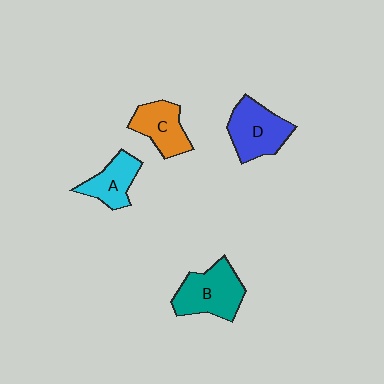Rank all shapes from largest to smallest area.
From largest to smallest: B (teal), D (blue), C (orange), A (cyan).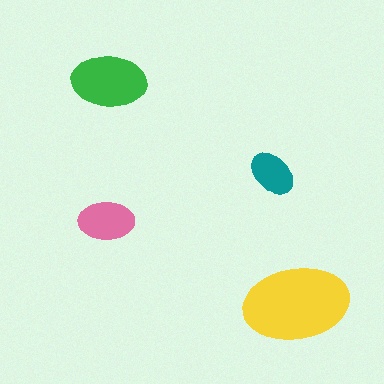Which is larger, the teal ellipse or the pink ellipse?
The pink one.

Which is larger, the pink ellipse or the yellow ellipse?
The yellow one.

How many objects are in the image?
There are 4 objects in the image.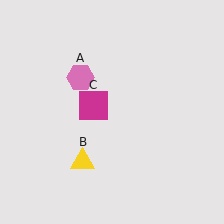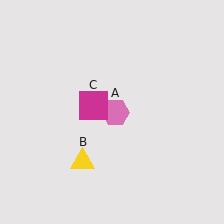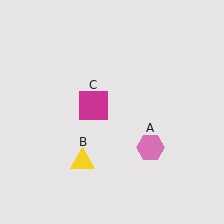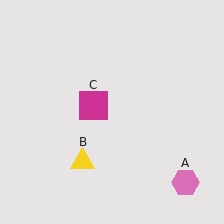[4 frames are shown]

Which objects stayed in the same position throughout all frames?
Yellow triangle (object B) and magenta square (object C) remained stationary.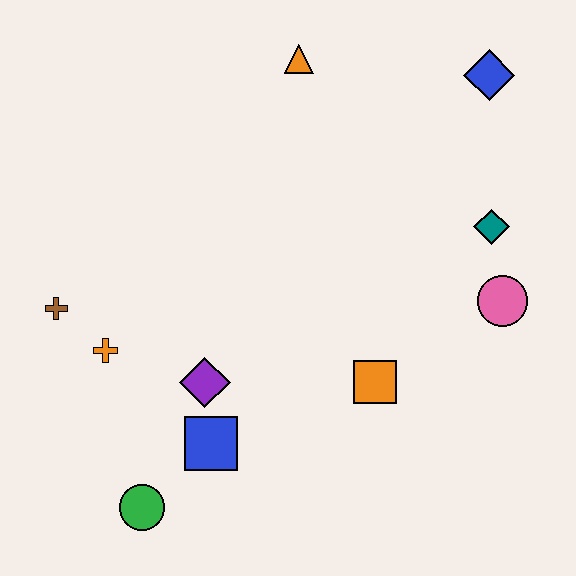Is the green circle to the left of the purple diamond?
Yes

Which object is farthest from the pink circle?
The brown cross is farthest from the pink circle.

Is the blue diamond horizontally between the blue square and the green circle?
No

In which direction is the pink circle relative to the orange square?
The pink circle is to the right of the orange square.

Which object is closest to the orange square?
The pink circle is closest to the orange square.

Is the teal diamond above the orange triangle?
No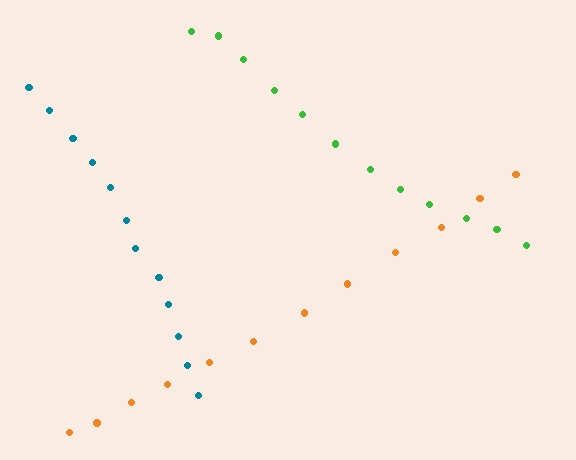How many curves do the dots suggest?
There are 3 distinct paths.